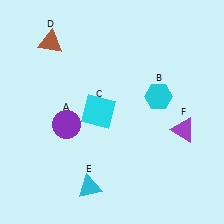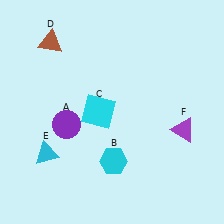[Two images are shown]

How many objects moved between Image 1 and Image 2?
2 objects moved between the two images.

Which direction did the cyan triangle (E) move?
The cyan triangle (E) moved left.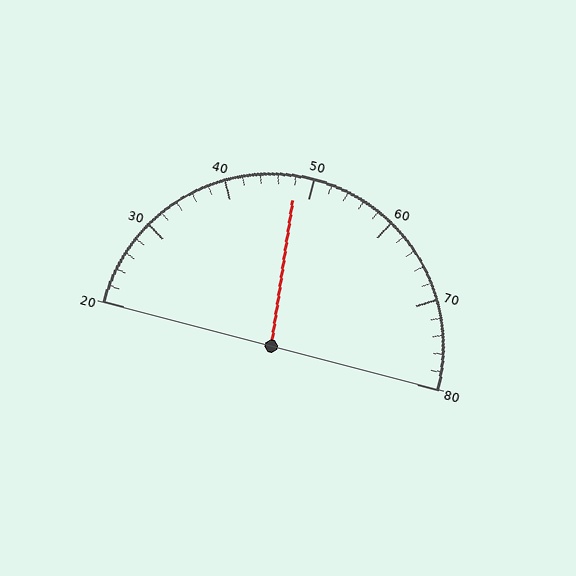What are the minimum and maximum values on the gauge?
The gauge ranges from 20 to 80.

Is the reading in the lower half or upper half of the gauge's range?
The reading is in the lower half of the range (20 to 80).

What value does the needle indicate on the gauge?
The needle indicates approximately 48.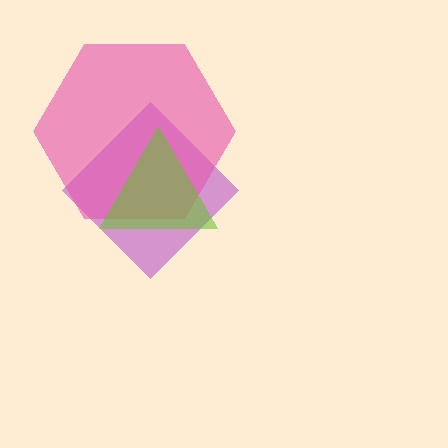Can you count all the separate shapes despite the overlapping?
Yes, there are 3 separate shapes.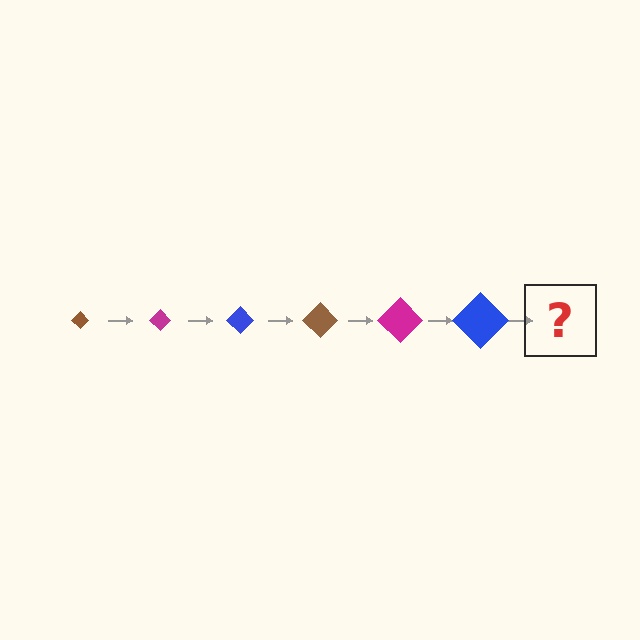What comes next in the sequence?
The next element should be a brown diamond, larger than the previous one.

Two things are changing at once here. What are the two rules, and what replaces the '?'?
The two rules are that the diamond grows larger each step and the color cycles through brown, magenta, and blue. The '?' should be a brown diamond, larger than the previous one.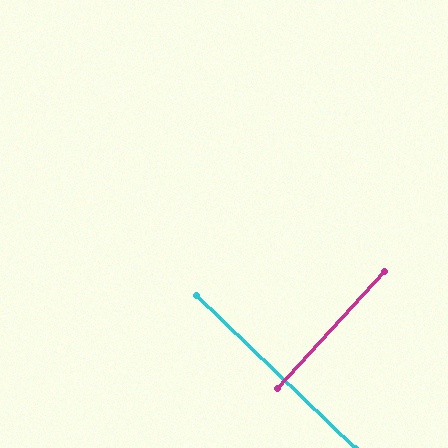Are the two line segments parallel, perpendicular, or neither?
Perpendicular — they meet at approximately 89°.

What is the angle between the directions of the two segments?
Approximately 89 degrees.